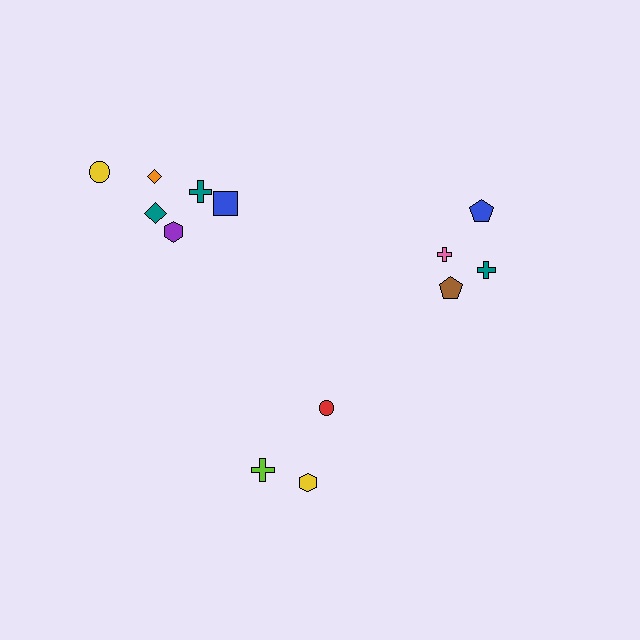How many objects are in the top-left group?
There are 6 objects.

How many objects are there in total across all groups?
There are 13 objects.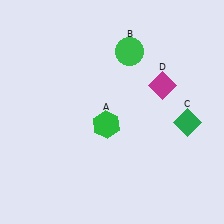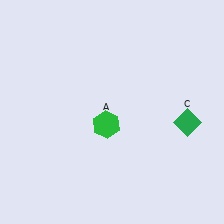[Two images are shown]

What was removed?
The magenta diamond (D), the green circle (B) were removed in Image 2.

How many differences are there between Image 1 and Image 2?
There are 2 differences between the two images.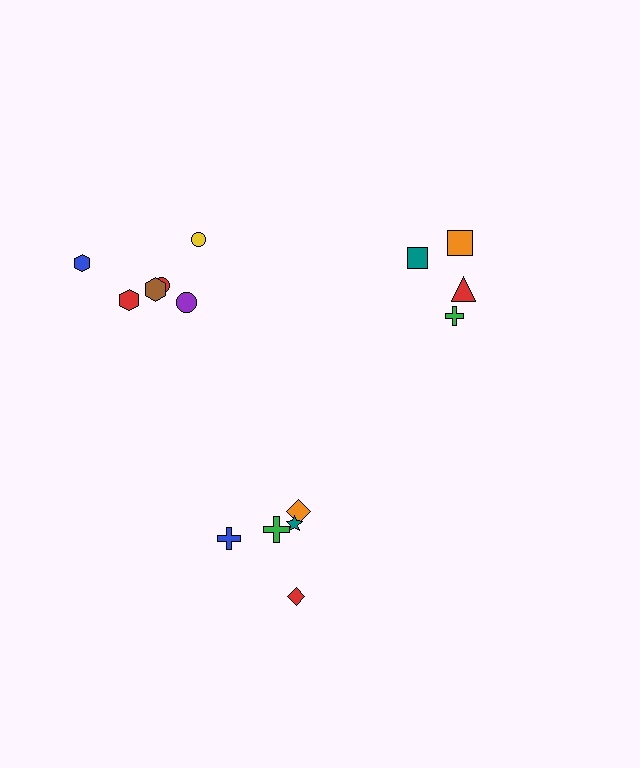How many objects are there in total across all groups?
There are 15 objects.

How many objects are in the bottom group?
There are 5 objects.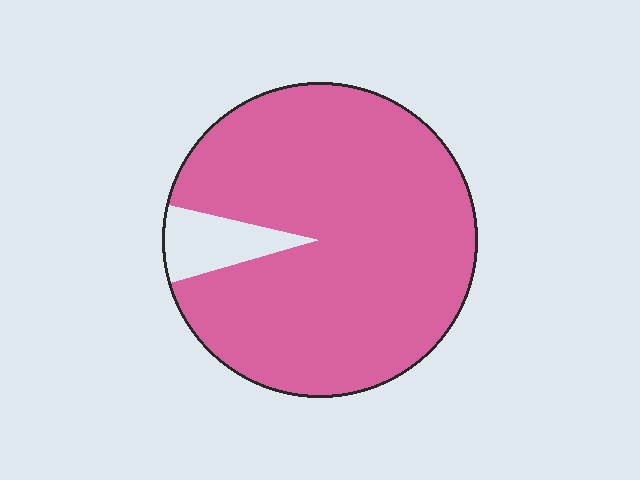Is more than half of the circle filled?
Yes.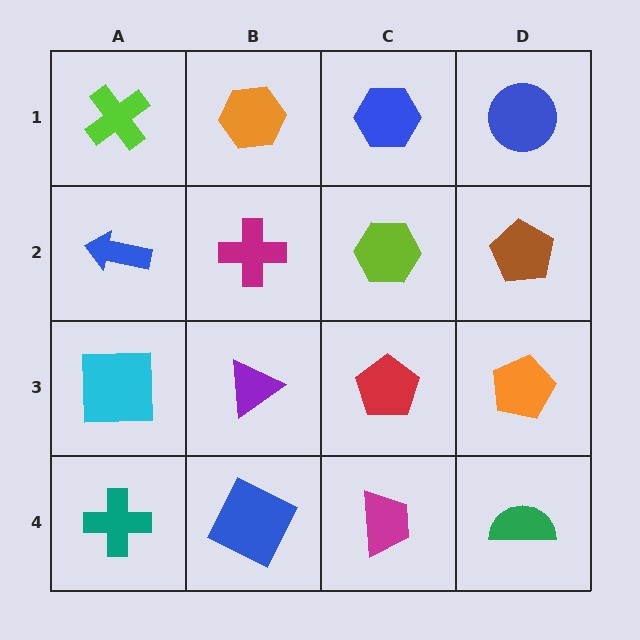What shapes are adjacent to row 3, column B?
A magenta cross (row 2, column B), a blue square (row 4, column B), a cyan square (row 3, column A), a red pentagon (row 3, column C).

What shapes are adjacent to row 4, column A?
A cyan square (row 3, column A), a blue square (row 4, column B).